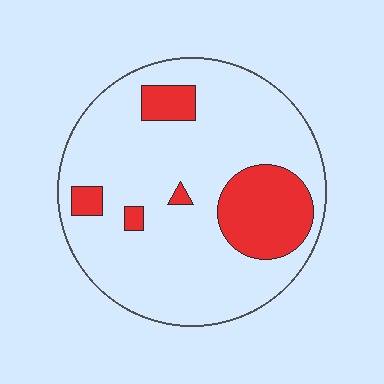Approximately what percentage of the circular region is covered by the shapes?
Approximately 20%.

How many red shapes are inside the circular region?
5.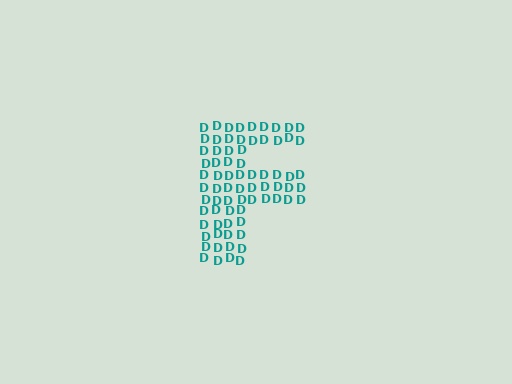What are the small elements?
The small elements are letter D's.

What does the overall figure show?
The overall figure shows the letter F.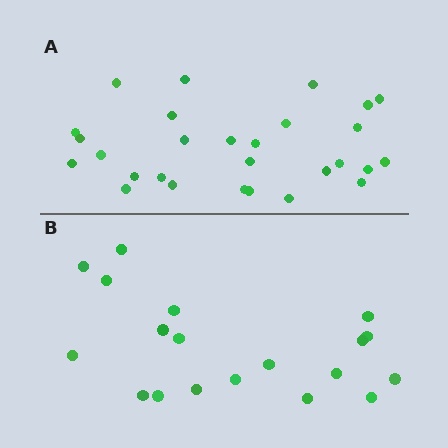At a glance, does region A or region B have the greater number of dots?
Region A (the top region) has more dots.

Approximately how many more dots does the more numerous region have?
Region A has roughly 8 or so more dots than region B.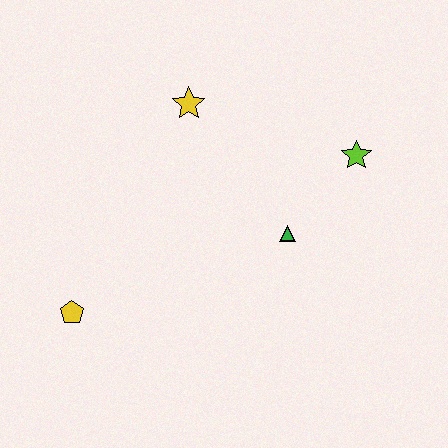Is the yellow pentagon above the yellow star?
No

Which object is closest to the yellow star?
The green triangle is closest to the yellow star.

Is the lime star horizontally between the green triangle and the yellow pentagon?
No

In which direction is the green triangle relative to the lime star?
The green triangle is below the lime star.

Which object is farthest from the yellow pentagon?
The lime star is farthest from the yellow pentagon.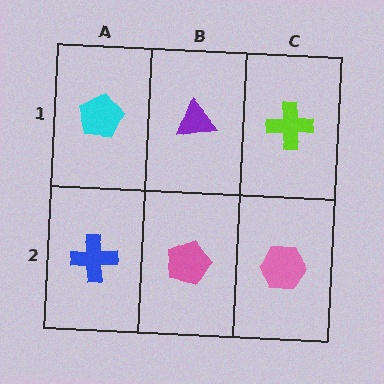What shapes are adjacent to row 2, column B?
A purple triangle (row 1, column B), a blue cross (row 2, column A), a pink hexagon (row 2, column C).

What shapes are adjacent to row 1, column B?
A pink pentagon (row 2, column B), a cyan pentagon (row 1, column A), a lime cross (row 1, column C).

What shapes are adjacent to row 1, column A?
A blue cross (row 2, column A), a purple triangle (row 1, column B).